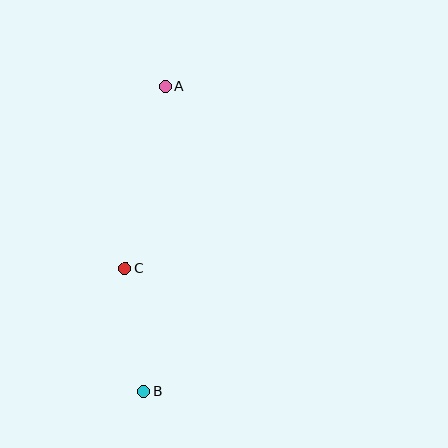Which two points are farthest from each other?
Points A and B are farthest from each other.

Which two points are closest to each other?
Points B and C are closest to each other.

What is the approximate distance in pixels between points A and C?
The distance between A and C is approximately 186 pixels.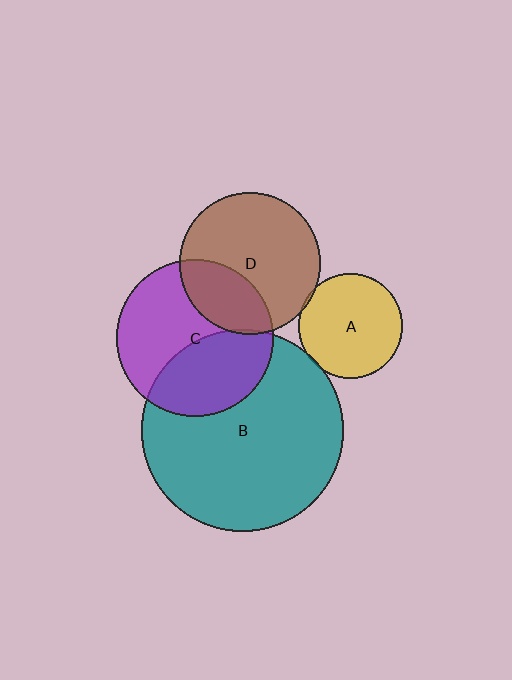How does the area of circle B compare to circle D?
Approximately 2.0 times.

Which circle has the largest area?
Circle B (teal).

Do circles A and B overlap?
Yes.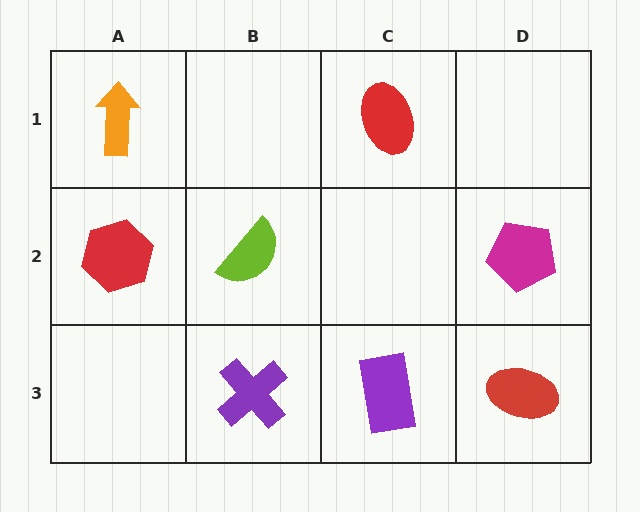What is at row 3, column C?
A purple rectangle.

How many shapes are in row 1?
2 shapes.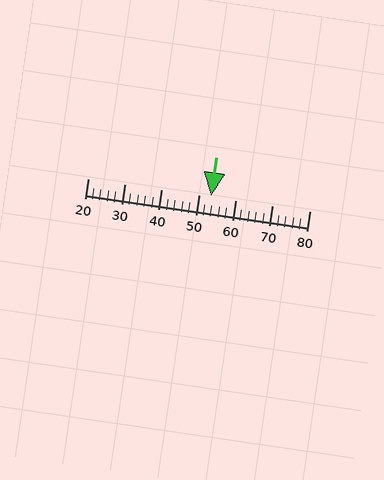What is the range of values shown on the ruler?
The ruler shows values from 20 to 80.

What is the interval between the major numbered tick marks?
The major tick marks are spaced 10 units apart.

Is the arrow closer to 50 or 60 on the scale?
The arrow is closer to 50.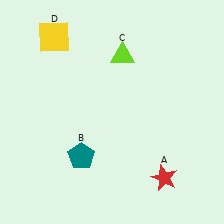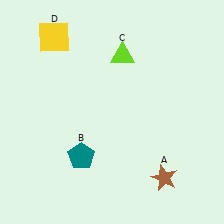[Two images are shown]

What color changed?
The star (A) changed from red in Image 1 to brown in Image 2.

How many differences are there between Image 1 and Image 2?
There is 1 difference between the two images.